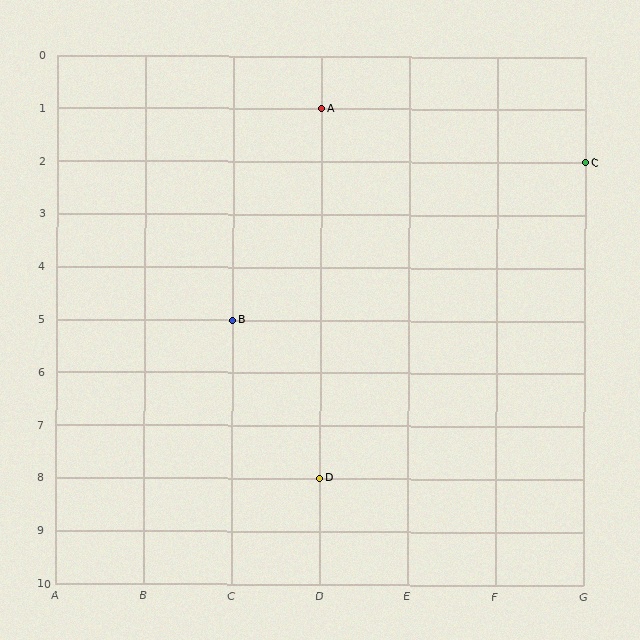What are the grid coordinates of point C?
Point C is at grid coordinates (G, 2).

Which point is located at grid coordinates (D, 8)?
Point D is at (D, 8).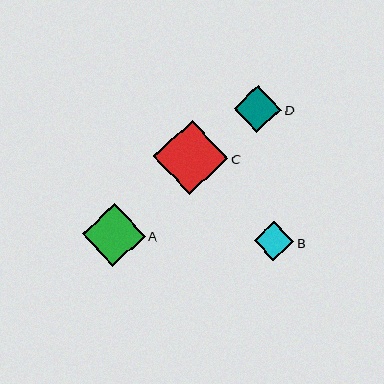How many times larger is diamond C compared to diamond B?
Diamond C is approximately 1.9 times the size of diamond B.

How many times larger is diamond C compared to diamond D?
Diamond C is approximately 1.6 times the size of diamond D.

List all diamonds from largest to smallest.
From largest to smallest: C, A, D, B.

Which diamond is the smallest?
Diamond B is the smallest with a size of approximately 40 pixels.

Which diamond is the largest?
Diamond C is the largest with a size of approximately 75 pixels.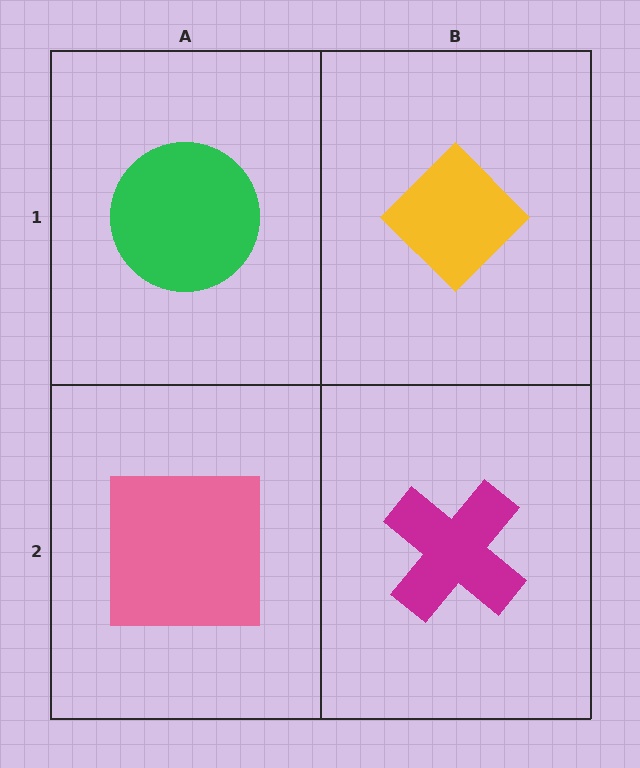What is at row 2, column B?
A magenta cross.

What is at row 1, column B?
A yellow diamond.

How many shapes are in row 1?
2 shapes.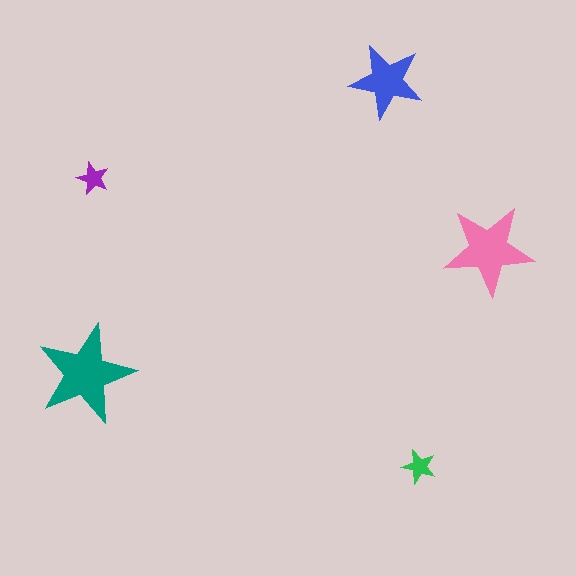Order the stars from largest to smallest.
the teal one, the pink one, the blue one, the green one, the purple one.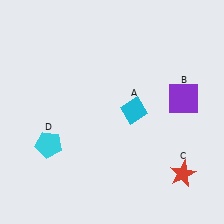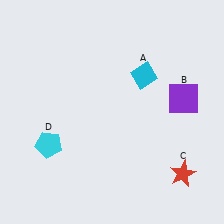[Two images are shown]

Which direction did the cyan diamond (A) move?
The cyan diamond (A) moved up.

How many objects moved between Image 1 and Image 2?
1 object moved between the two images.